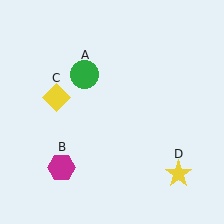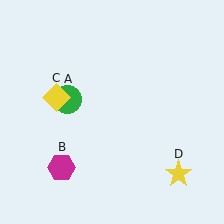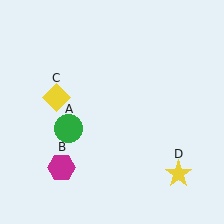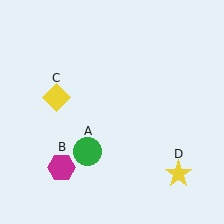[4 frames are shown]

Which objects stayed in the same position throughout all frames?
Magenta hexagon (object B) and yellow diamond (object C) and yellow star (object D) remained stationary.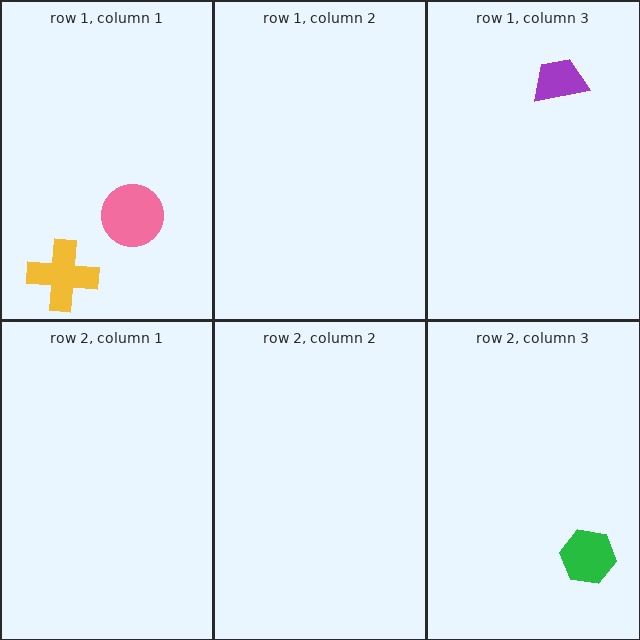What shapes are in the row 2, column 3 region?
The green hexagon.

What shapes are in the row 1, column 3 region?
The purple trapezoid.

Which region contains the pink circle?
The row 1, column 1 region.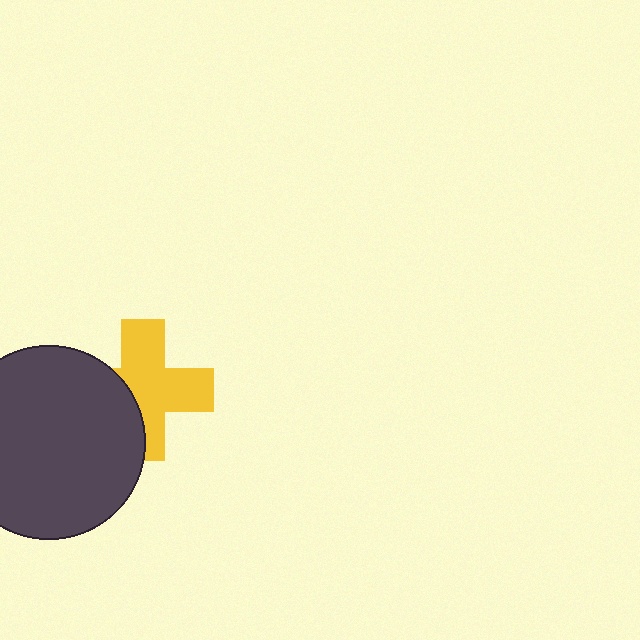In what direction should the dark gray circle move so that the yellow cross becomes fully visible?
The dark gray circle should move left. That is the shortest direction to clear the overlap and leave the yellow cross fully visible.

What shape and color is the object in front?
The object in front is a dark gray circle.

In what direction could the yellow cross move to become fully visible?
The yellow cross could move right. That would shift it out from behind the dark gray circle entirely.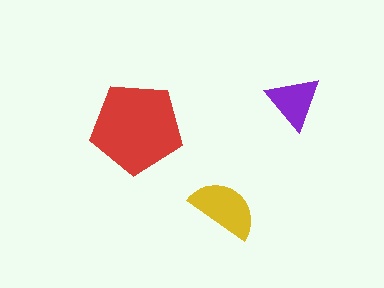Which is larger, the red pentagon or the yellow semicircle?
The red pentagon.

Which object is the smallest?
The purple triangle.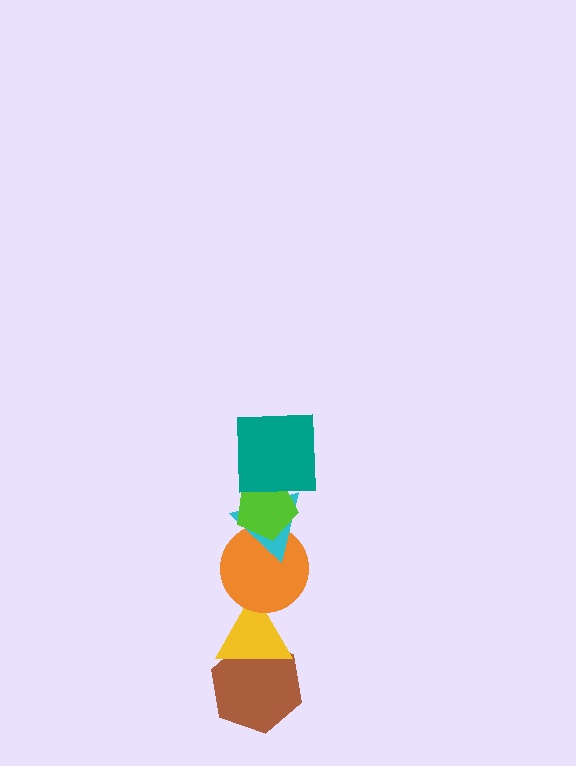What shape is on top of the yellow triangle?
The orange circle is on top of the yellow triangle.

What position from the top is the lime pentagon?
The lime pentagon is 2nd from the top.